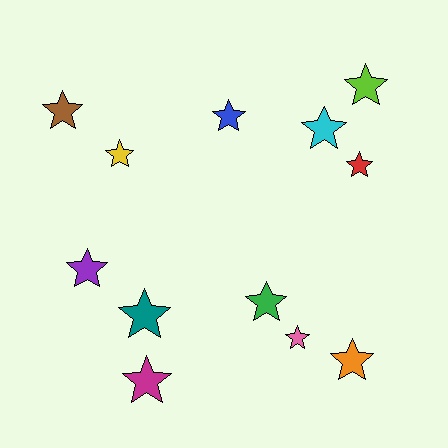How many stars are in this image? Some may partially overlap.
There are 12 stars.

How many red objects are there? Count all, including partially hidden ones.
There is 1 red object.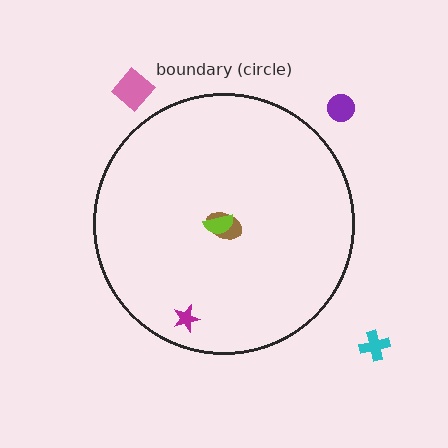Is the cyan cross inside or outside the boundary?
Outside.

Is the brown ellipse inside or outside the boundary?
Inside.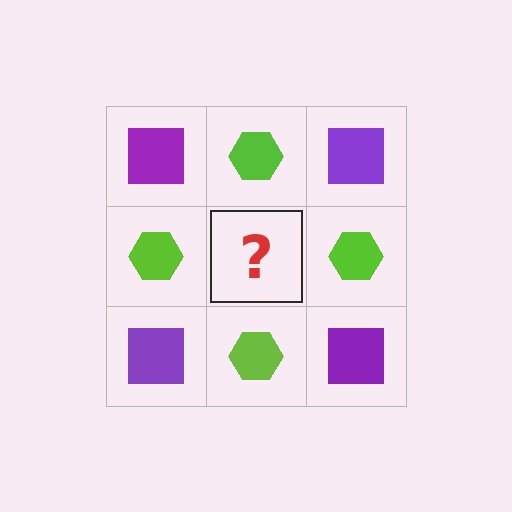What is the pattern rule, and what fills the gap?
The rule is that it alternates purple square and lime hexagon in a checkerboard pattern. The gap should be filled with a purple square.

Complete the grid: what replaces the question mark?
The question mark should be replaced with a purple square.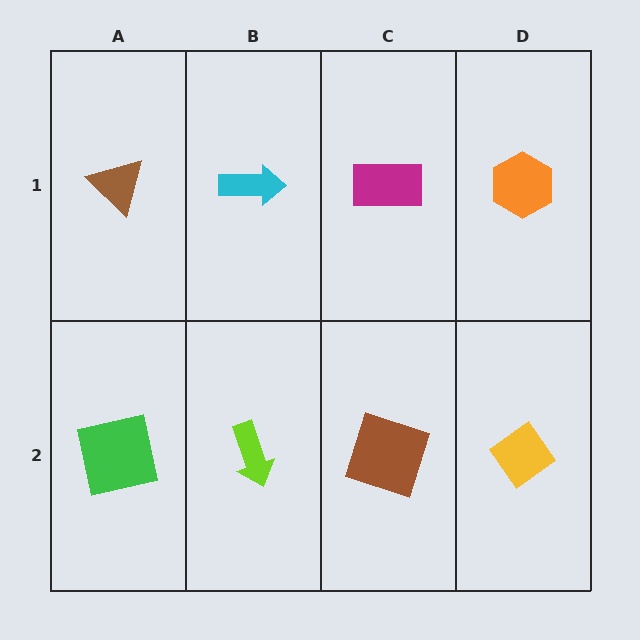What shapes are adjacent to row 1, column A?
A green square (row 2, column A), a cyan arrow (row 1, column B).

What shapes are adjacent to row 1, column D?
A yellow diamond (row 2, column D), a magenta rectangle (row 1, column C).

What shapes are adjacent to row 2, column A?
A brown triangle (row 1, column A), a lime arrow (row 2, column B).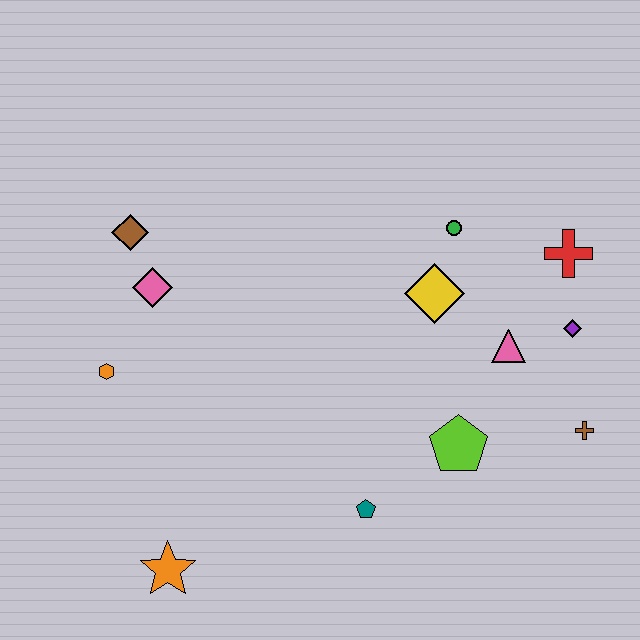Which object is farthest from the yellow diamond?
The orange star is farthest from the yellow diamond.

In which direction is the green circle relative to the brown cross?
The green circle is above the brown cross.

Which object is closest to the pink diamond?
The brown diamond is closest to the pink diamond.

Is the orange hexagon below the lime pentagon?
No